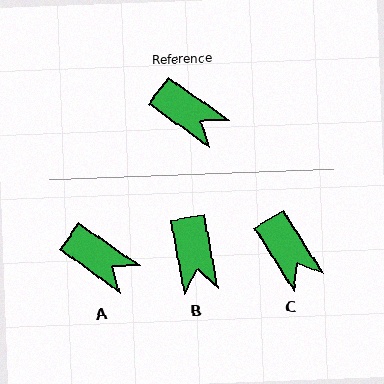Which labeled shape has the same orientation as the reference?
A.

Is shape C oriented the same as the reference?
No, it is off by about 22 degrees.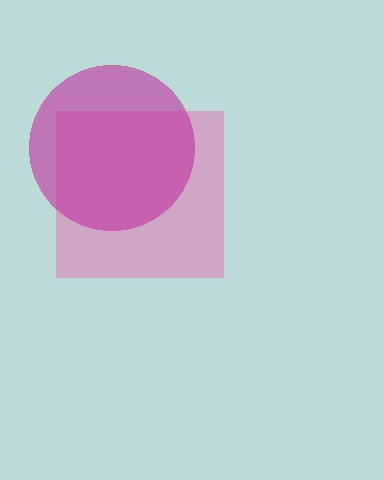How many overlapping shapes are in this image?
There are 2 overlapping shapes in the image.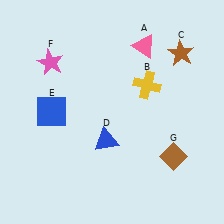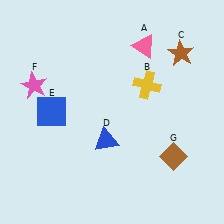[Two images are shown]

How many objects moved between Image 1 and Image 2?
1 object moved between the two images.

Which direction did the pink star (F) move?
The pink star (F) moved down.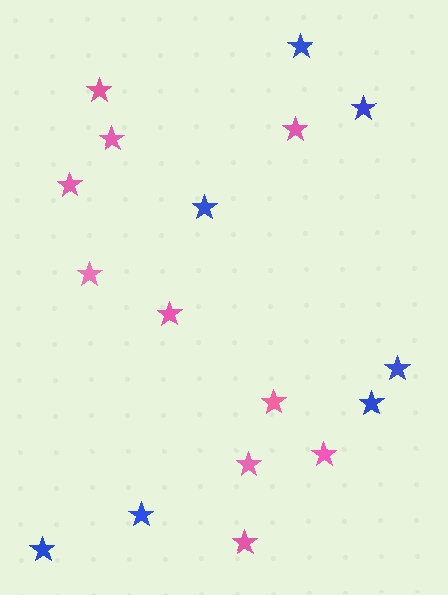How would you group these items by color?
There are 2 groups: one group of blue stars (7) and one group of pink stars (10).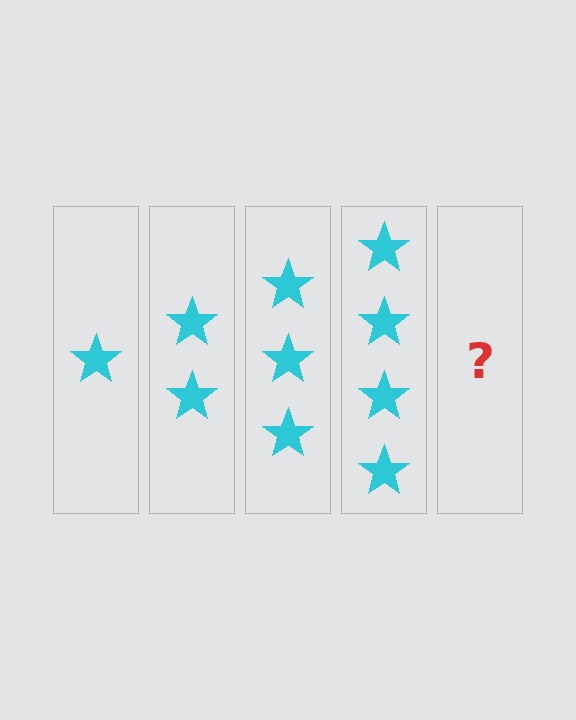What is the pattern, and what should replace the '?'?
The pattern is that each step adds one more star. The '?' should be 5 stars.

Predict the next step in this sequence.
The next step is 5 stars.